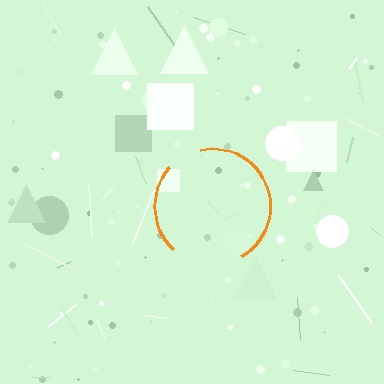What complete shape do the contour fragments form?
The contour fragments form a circle.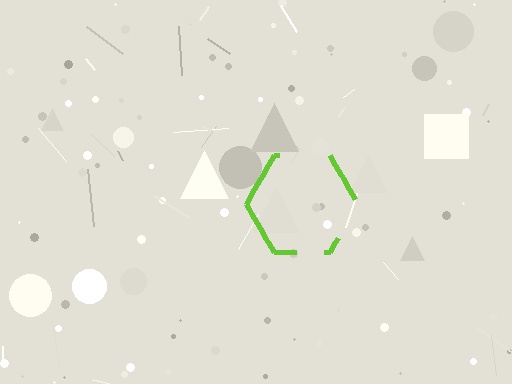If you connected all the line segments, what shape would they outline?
They would outline a hexagon.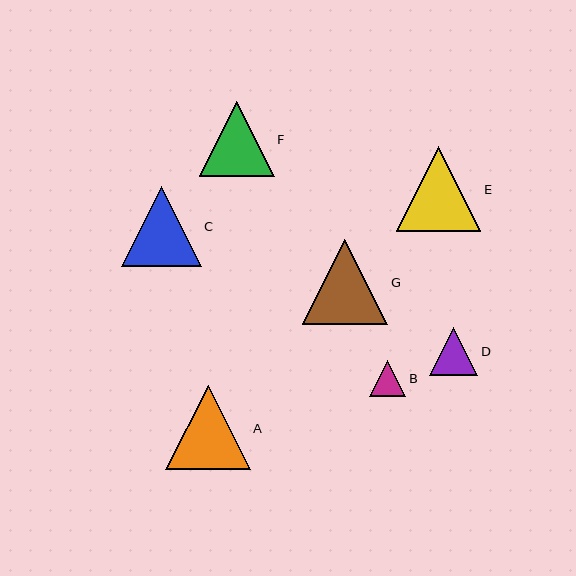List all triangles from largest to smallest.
From largest to smallest: G, E, A, C, F, D, B.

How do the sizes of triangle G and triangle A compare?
Triangle G and triangle A are approximately the same size.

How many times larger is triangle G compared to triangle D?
Triangle G is approximately 1.8 times the size of triangle D.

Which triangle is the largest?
Triangle G is the largest with a size of approximately 85 pixels.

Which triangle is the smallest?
Triangle B is the smallest with a size of approximately 36 pixels.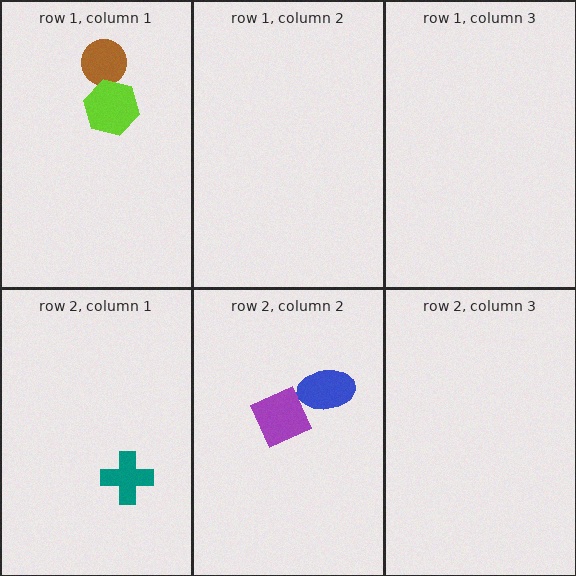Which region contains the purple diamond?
The row 2, column 2 region.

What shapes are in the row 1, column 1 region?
The brown circle, the lime hexagon.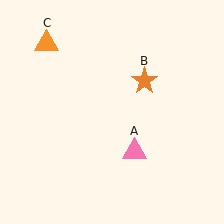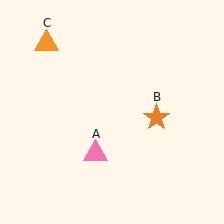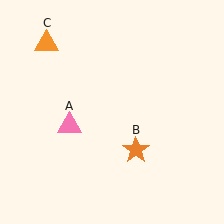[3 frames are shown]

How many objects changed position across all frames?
2 objects changed position: pink triangle (object A), orange star (object B).